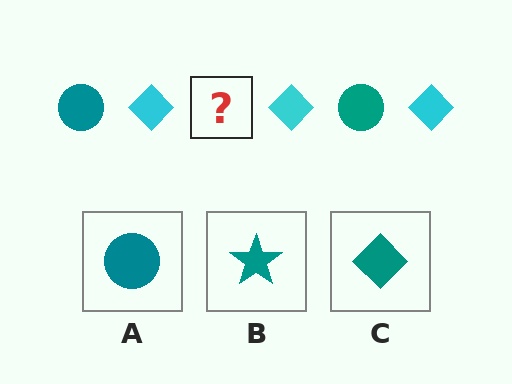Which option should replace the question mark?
Option A.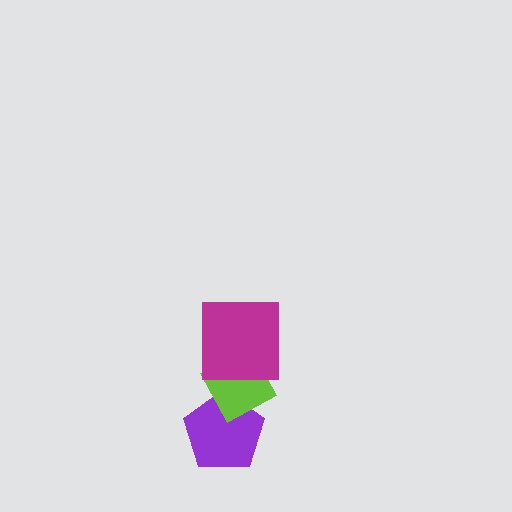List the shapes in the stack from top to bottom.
From top to bottom: the magenta square, the lime diamond, the purple pentagon.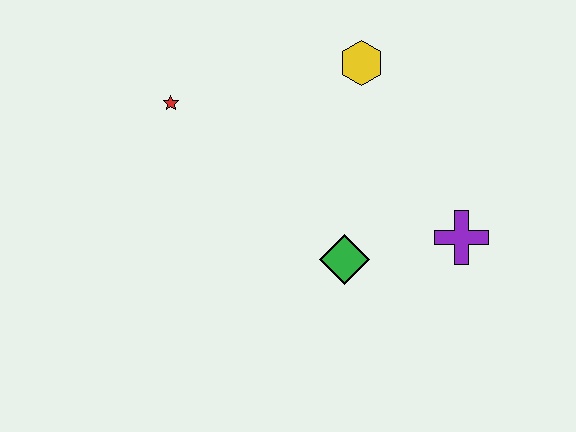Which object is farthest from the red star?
The purple cross is farthest from the red star.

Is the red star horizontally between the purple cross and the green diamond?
No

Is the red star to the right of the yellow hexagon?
No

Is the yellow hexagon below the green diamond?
No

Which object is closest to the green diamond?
The purple cross is closest to the green diamond.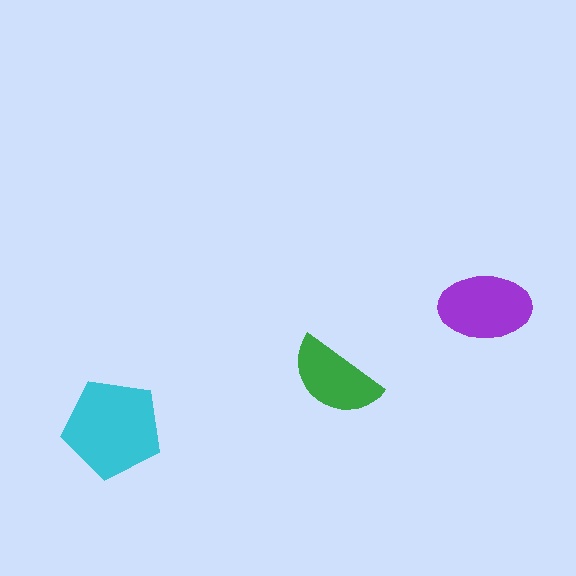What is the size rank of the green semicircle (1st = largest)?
3rd.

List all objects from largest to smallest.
The cyan pentagon, the purple ellipse, the green semicircle.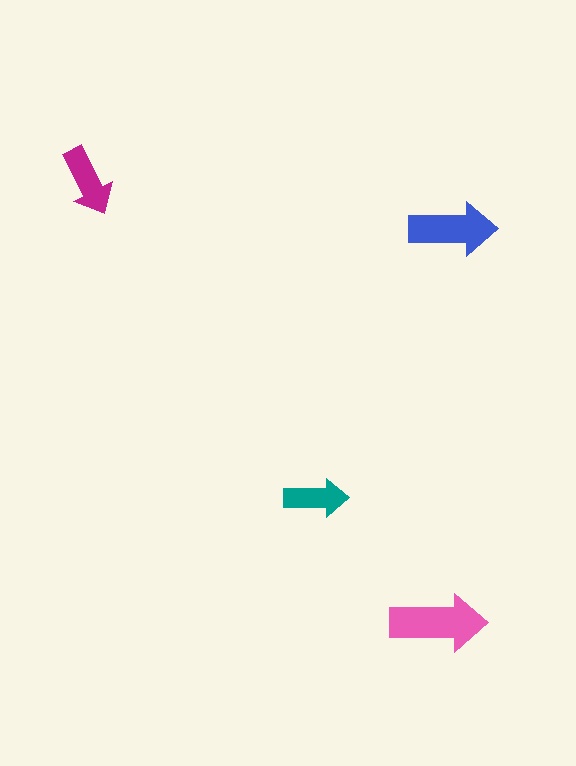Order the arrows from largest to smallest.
the pink one, the blue one, the magenta one, the teal one.